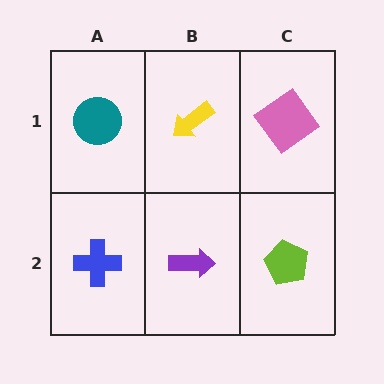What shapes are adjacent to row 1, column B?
A purple arrow (row 2, column B), a teal circle (row 1, column A), a pink diamond (row 1, column C).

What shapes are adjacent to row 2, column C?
A pink diamond (row 1, column C), a purple arrow (row 2, column B).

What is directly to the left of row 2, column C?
A purple arrow.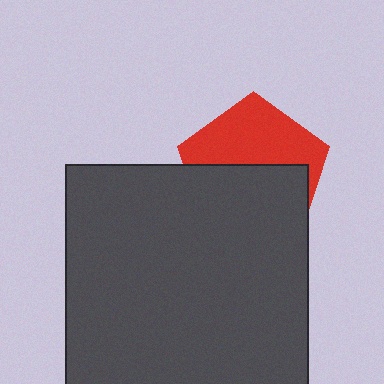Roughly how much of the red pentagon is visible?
About half of it is visible (roughly 46%).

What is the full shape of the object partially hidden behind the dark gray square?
The partially hidden object is a red pentagon.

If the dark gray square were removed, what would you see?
You would see the complete red pentagon.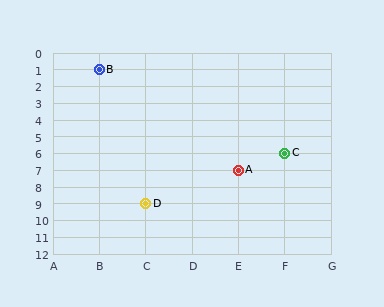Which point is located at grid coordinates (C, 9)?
Point D is at (C, 9).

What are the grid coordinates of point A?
Point A is at grid coordinates (E, 7).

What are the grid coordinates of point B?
Point B is at grid coordinates (B, 1).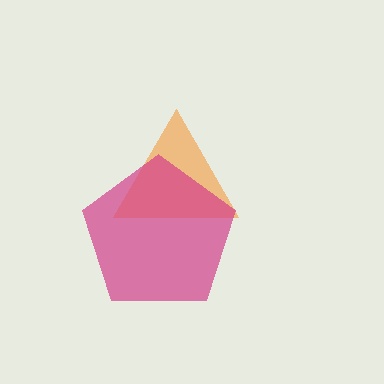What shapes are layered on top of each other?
The layered shapes are: an orange triangle, a magenta pentagon.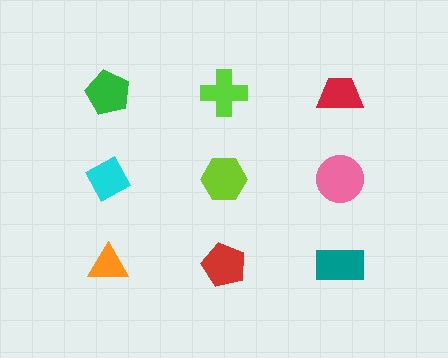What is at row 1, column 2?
A lime cross.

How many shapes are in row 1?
3 shapes.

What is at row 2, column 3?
A pink circle.